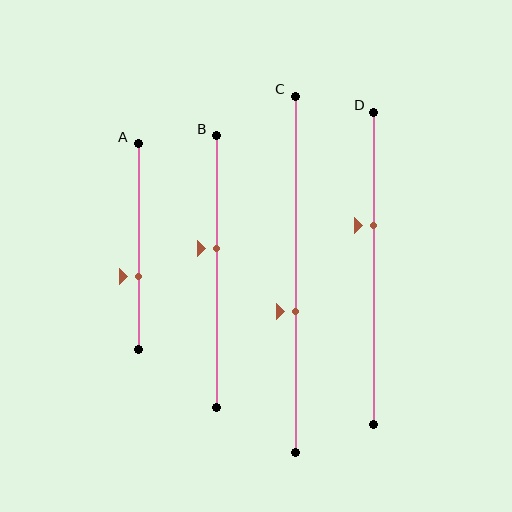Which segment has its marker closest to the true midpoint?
Segment B has its marker closest to the true midpoint.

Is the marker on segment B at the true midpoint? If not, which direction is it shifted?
No, the marker on segment B is shifted upward by about 8% of the segment length.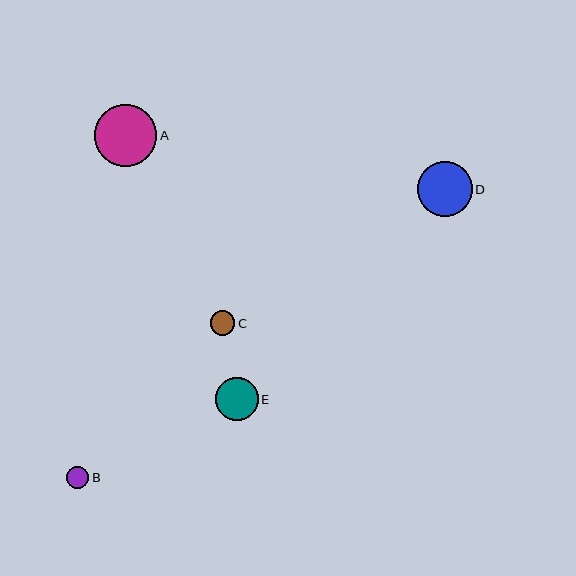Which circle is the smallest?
Circle B is the smallest with a size of approximately 22 pixels.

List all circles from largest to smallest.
From largest to smallest: A, D, E, C, B.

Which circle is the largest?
Circle A is the largest with a size of approximately 62 pixels.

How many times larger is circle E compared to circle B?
Circle E is approximately 1.9 times the size of circle B.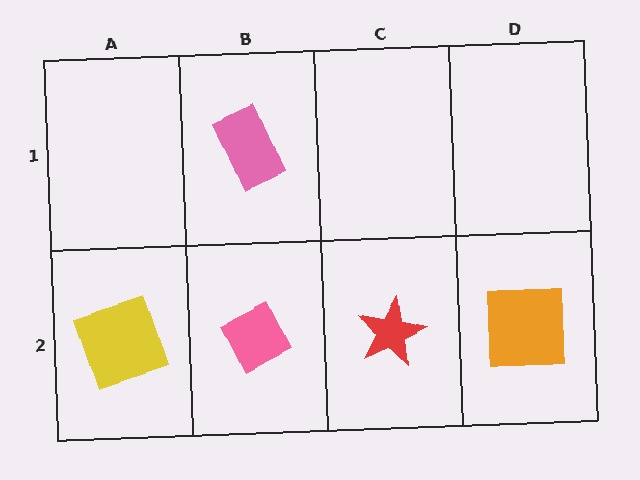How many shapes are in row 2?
4 shapes.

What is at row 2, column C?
A red star.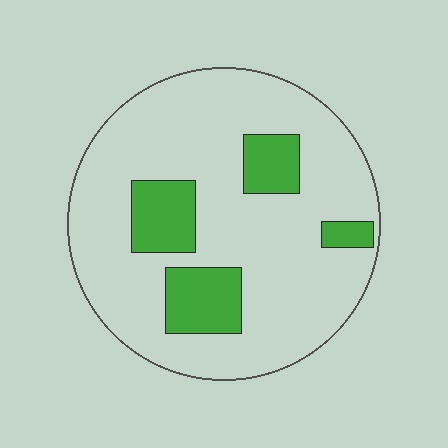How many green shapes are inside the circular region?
4.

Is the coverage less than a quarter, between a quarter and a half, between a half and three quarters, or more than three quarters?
Less than a quarter.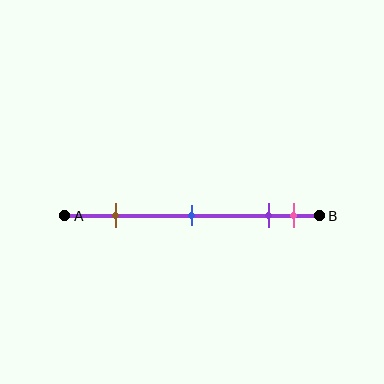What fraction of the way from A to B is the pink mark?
The pink mark is approximately 90% (0.9) of the way from A to B.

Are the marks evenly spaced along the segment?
No, the marks are not evenly spaced.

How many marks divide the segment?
There are 4 marks dividing the segment.